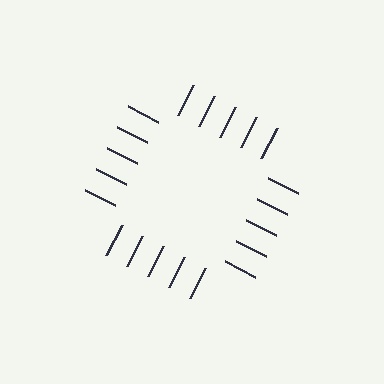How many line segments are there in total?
20 — 5 along each of the 4 edges.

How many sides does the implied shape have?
4 sides — the line-ends trace a square.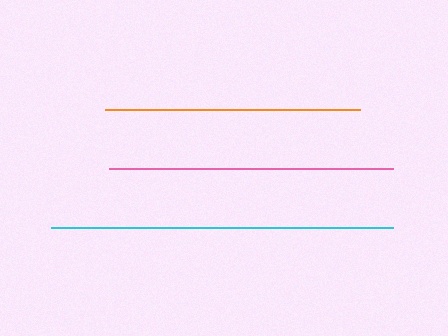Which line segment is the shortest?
The orange line is the shortest at approximately 256 pixels.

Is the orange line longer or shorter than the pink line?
The pink line is longer than the orange line.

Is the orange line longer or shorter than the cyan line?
The cyan line is longer than the orange line.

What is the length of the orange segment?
The orange segment is approximately 256 pixels long.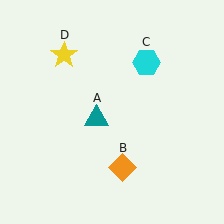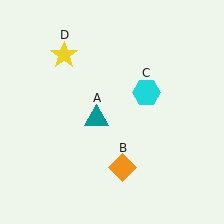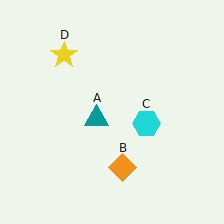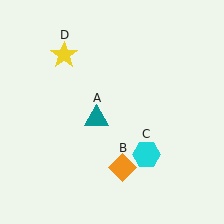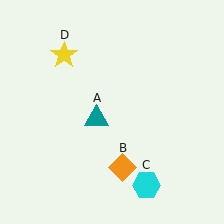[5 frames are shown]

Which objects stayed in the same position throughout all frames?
Teal triangle (object A) and orange diamond (object B) and yellow star (object D) remained stationary.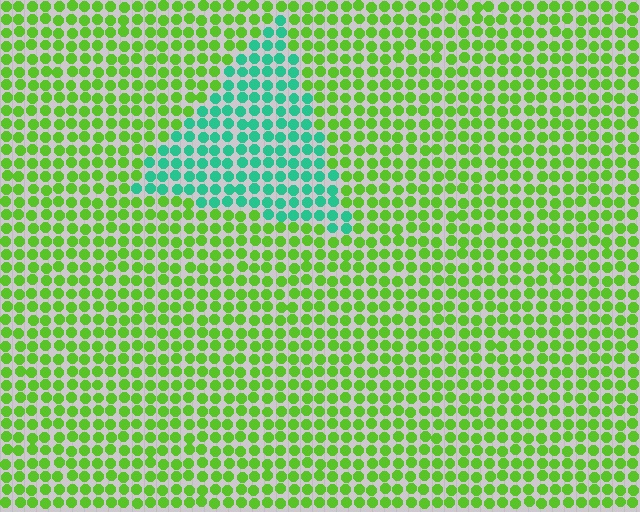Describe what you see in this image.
The image is filled with small lime elements in a uniform arrangement. A triangle-shaped region is visible where the elements are tinted to a slightly different hue, forming a subtle color boundary.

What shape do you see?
I see a triangle.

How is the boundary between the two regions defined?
The boundary is defined purely by a slight shift in hue (about 58 degrees). Spacing, size, and orientation are identical on both sides.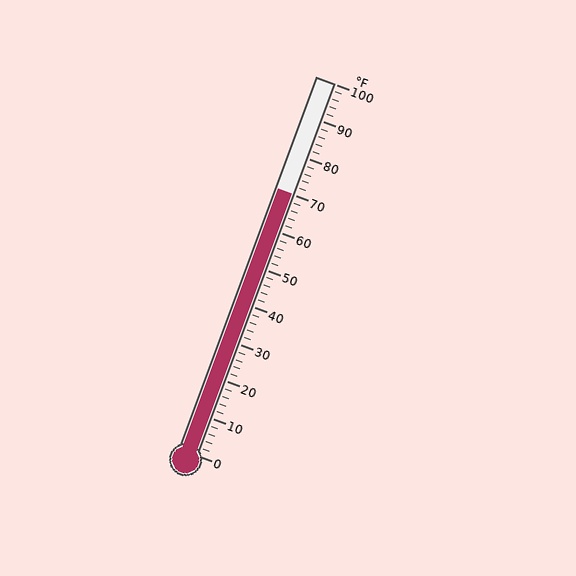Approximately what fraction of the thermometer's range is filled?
The thermometer is filled to approximately 70% of its range.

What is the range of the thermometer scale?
The thermometer scale ranges from 0°F to 100°F.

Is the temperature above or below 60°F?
The temperature is above 60°F.